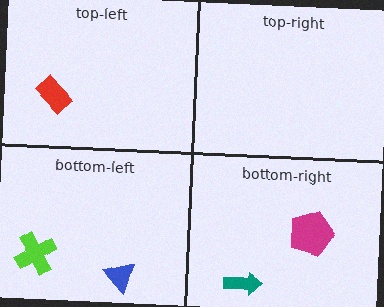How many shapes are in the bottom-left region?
2.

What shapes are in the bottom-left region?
The blue triangle, the lime cross.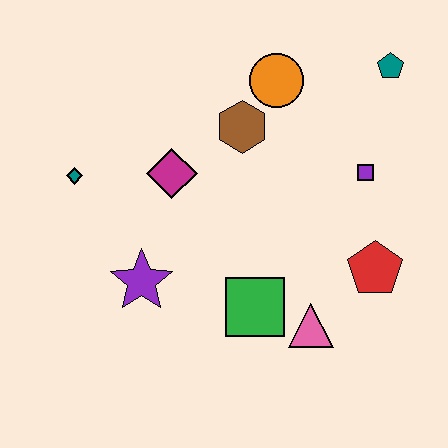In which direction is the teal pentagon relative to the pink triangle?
The teal pentagon is above the pink triangle.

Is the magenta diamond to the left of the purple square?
Yes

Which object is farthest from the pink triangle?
The teal diamond is farthest from the pink triangle.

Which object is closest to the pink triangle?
The green square is closest to the pink triangle.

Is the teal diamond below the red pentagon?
No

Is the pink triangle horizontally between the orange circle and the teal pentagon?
Yes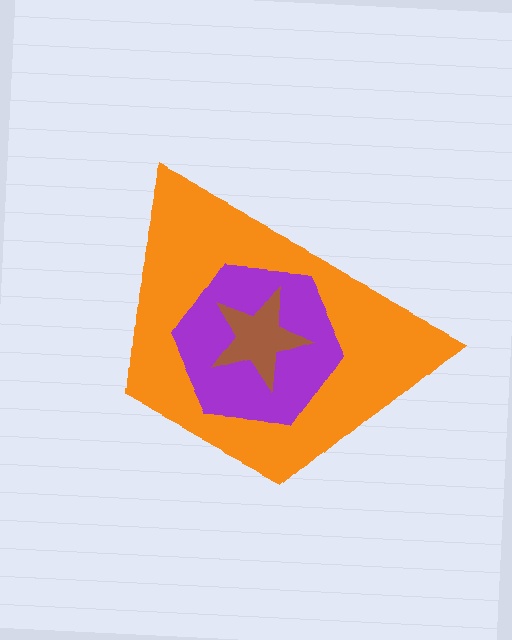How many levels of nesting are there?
3.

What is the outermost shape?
The orange trapezoid.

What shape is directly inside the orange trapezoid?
The purple hexagon.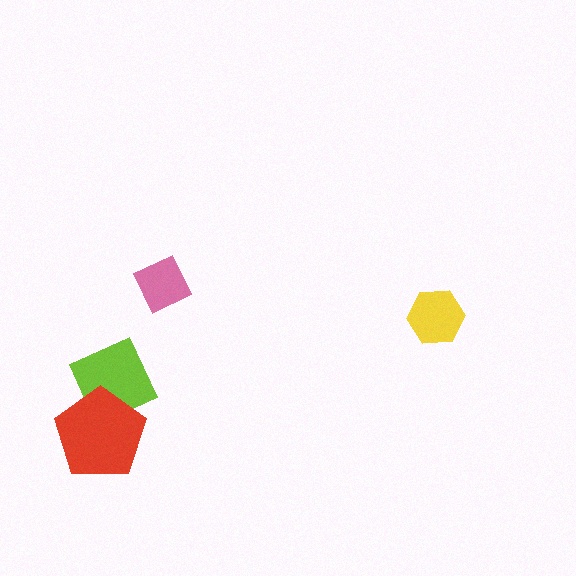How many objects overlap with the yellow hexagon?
0 objects overlap with the yellow hexagon.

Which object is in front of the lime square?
The red pentagon is in front of the lime square.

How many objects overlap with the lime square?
1 object overlaps with the lime square.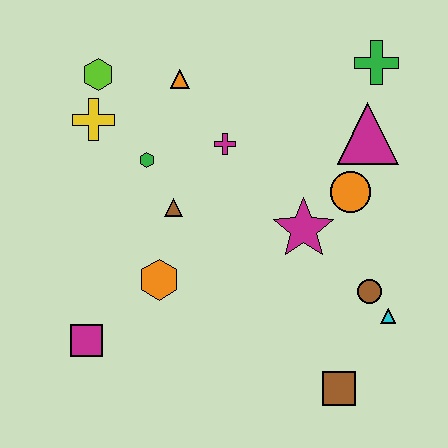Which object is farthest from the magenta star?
The lime hexagon is farthest from the magenta star.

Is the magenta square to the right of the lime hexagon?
No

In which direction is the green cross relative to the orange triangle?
The green cross is to the right of the orange triangle.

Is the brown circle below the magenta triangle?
Yes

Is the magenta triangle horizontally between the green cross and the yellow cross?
Yes